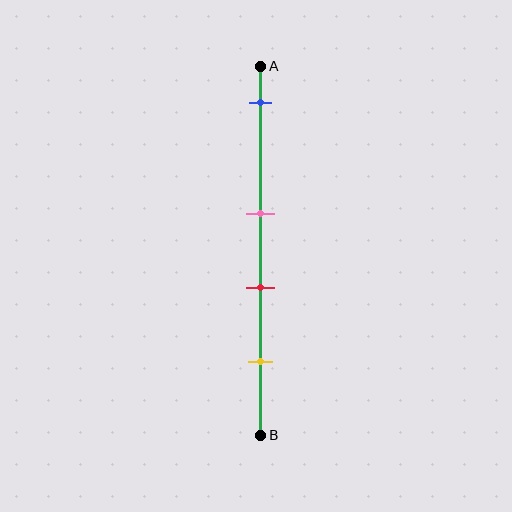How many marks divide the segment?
There are 4 marks dividing the segment.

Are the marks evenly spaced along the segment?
No, the marks are not evenly spaced.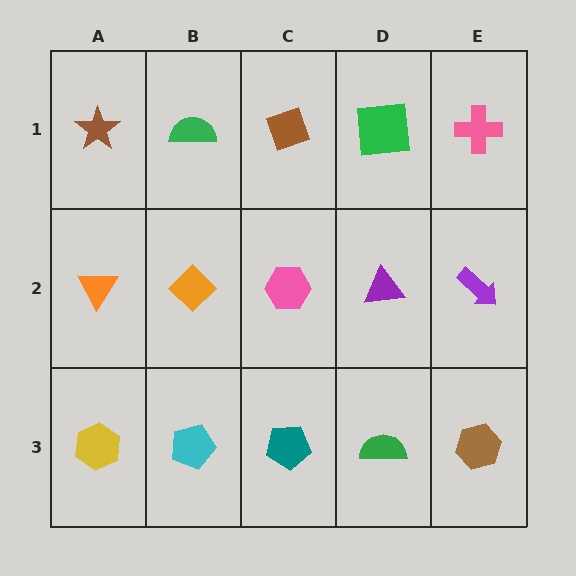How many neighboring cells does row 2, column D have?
4.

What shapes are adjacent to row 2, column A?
A brown star (row 1, column A), a yellow hexagon (row 3, column A), an orange diamond (row 2, column B).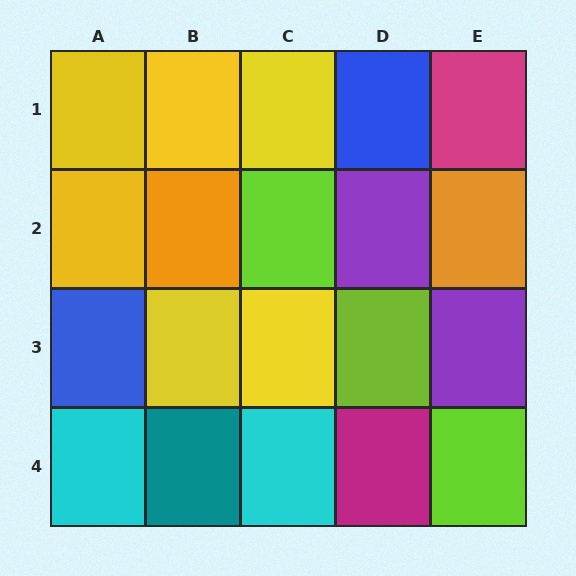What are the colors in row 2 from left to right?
Yellow, orange, lime, purple, orange.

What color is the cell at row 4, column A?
Cyan.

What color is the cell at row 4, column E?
Lime.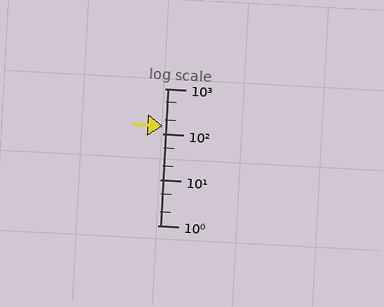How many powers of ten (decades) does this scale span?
The scale spans 3 decades, from 1 to 1000.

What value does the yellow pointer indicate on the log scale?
The pointer indicates approximately 150.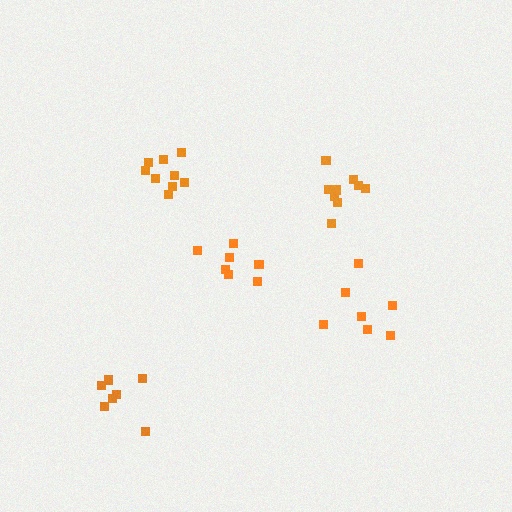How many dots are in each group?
Group 1: 7 dots, Group 2: 9 dots, Group 3: 9 dots, Group 4: 7 dots, Group 5: 7 dots (39 total).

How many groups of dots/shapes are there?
There are 5 groups.